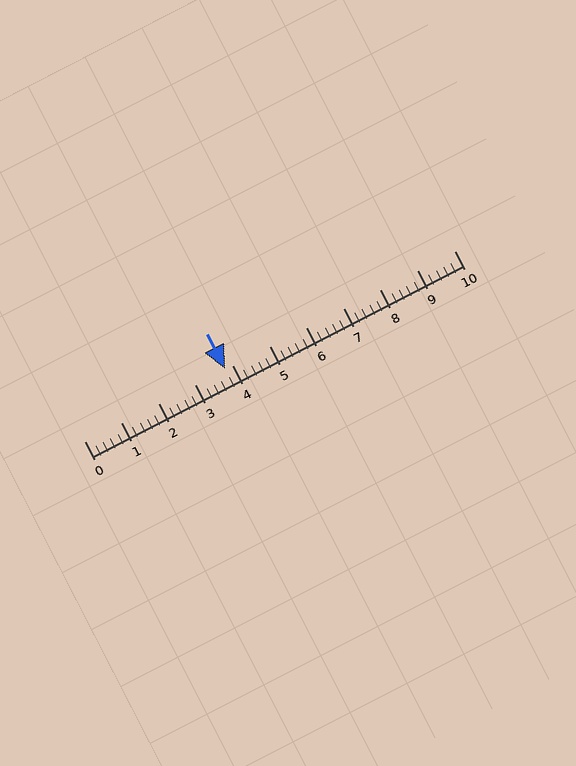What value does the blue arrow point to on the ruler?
The blue arrow points to approximately 3.8.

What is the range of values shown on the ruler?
The ruler shows values from 0 to 10.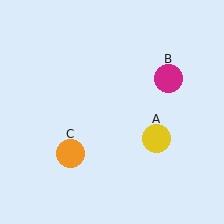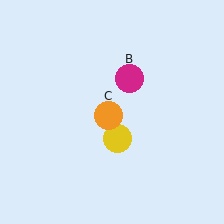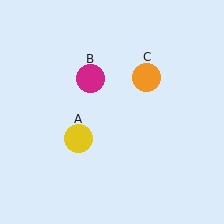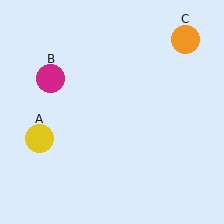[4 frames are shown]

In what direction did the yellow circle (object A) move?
The yellow circle (object A) moved left.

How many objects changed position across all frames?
3 objects changed position: yellow circle (object A), magenta circle (object B), orange circle (object C).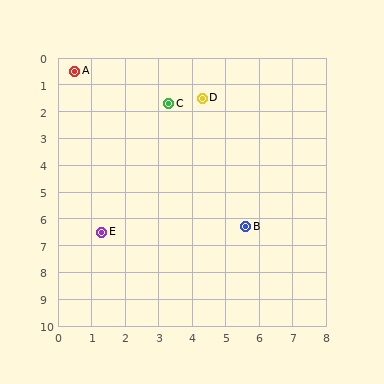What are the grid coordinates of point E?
Point E is at approximately (1.3, 6.5).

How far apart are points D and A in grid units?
Points D and A are about 3.9 grid units apart.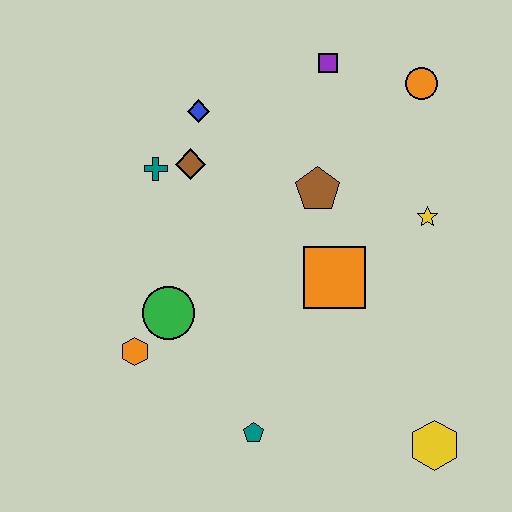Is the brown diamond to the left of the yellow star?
Yes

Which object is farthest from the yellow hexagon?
The blue diamond is farthest from the yellow hexagon.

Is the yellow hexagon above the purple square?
No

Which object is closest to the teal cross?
The brown diamond is closest to the teal cross.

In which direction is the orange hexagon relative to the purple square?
The orange hexagon is below the purple square.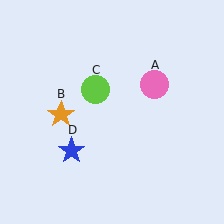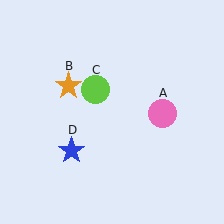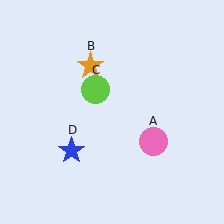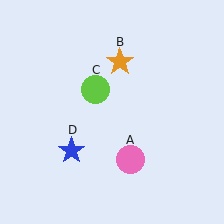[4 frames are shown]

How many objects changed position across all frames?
2 objects changed position: pink circle (object A), orange star (object B).